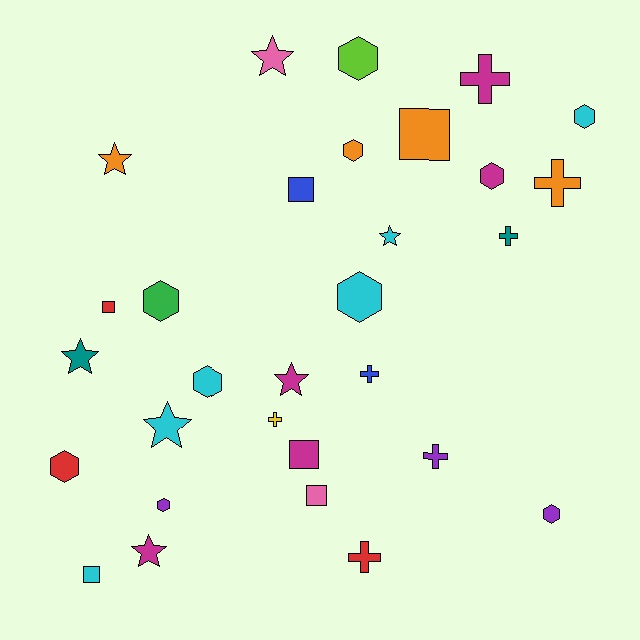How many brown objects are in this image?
There are no brown objects.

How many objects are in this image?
There are 30 objects.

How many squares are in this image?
There are 6 squares.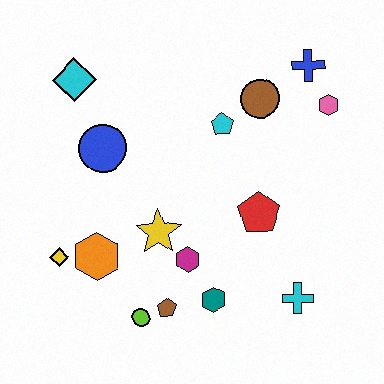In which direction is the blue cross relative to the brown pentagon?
The blue cross is above the brown pentagon.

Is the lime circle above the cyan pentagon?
No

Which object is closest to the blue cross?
The pink hexagon is closest to the blue cross.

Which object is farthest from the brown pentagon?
The blue cross is farthest from the brown pentagon.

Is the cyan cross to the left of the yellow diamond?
No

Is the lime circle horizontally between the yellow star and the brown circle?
No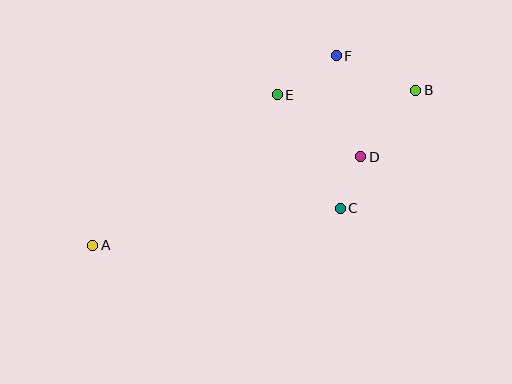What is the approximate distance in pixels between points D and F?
The distance between D and F is approximately 104 pixels.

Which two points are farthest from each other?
Points A and B are farthest from each other.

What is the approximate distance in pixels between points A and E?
The distance between A and E is approximately 238 pixels.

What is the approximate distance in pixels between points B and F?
The distance between B and F is approximately 87 pixels.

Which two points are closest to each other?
Points C and D are closest to each other.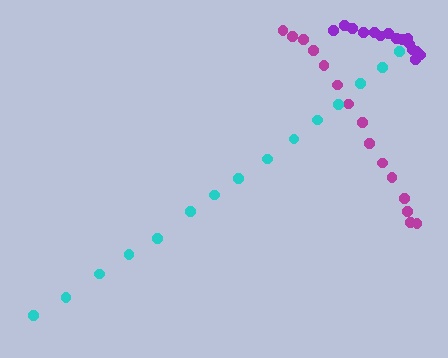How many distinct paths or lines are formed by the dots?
There are 3 distinct paths.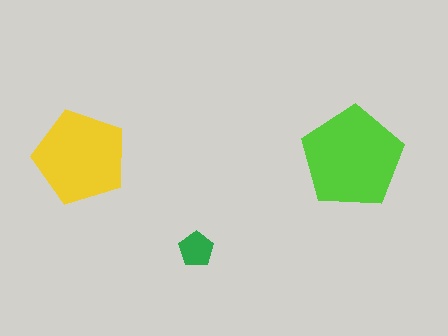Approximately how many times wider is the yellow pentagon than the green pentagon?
About 2.5 times wider.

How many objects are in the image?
There are 3 objects in the image.